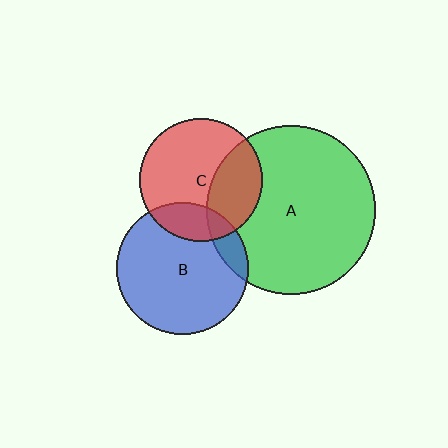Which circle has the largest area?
Circle A (green).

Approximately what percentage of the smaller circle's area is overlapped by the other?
Approximately 20%.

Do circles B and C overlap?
Yes.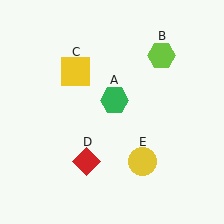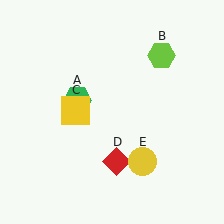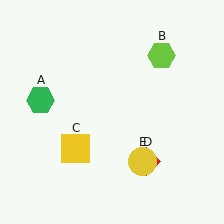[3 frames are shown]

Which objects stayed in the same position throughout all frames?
Lime hexagon (object B) and yellow circle (object E) remained stationary.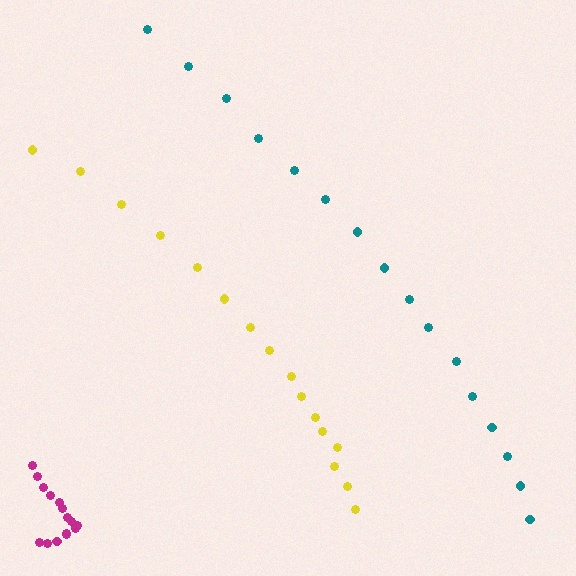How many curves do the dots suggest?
There are 3 distinct paths.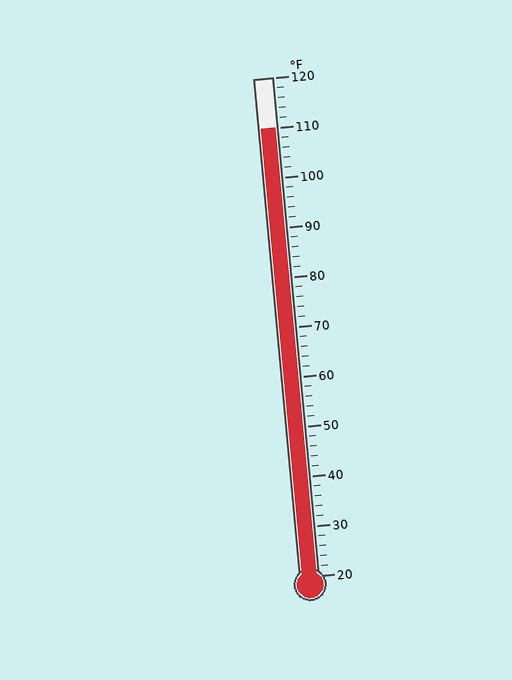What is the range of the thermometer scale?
The thermometer scale ranges from 20°F to 120°F.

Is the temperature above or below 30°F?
The temperature is above 30°F.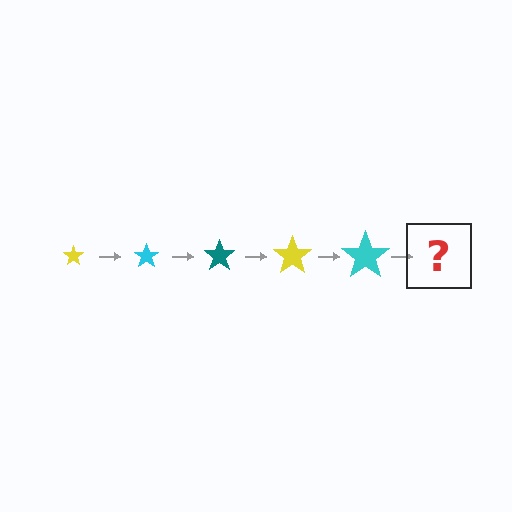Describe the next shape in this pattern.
It should be a teal star, larger than the previous one.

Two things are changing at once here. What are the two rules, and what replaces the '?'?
The two rules are that the star grows larger each step and the color cycles through yellow, cyan, and teal. The '?' should be a teal star, larger than the previous one.